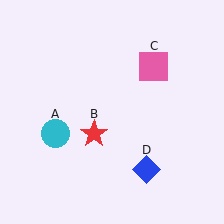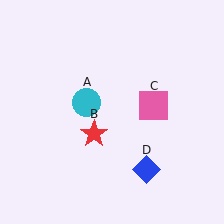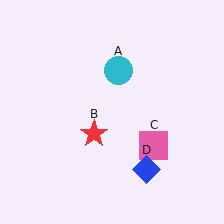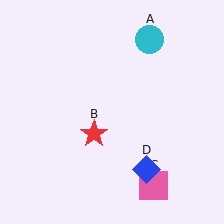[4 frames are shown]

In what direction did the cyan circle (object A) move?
The cyan circle (object A) moved up and to the right.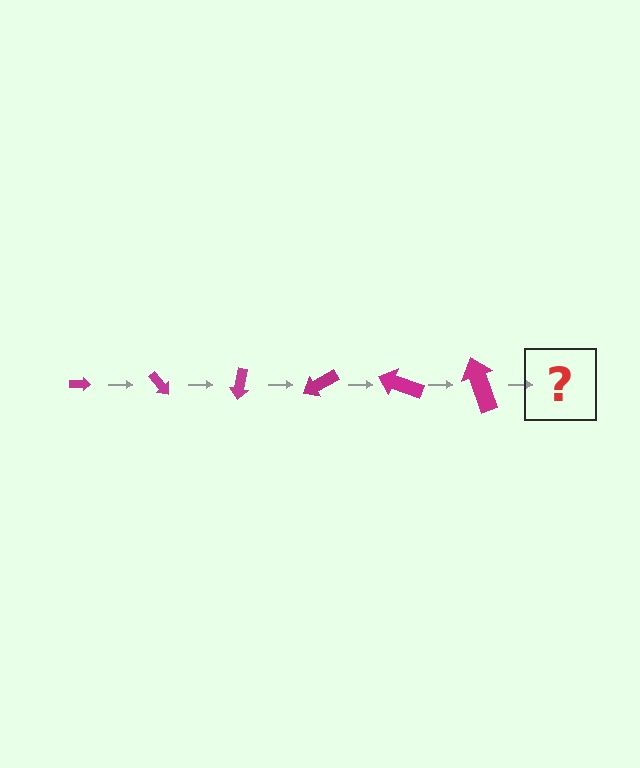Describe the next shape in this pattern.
It should be an arrow, larger than the previous one and rotated 300 degrees from the start.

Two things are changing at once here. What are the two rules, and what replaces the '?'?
The two rules are that the arrow grows larger each step and it rotates 50 degrees each step. The '?' should be an arrow, larger than the previous one and rotated 300 degrees from the start.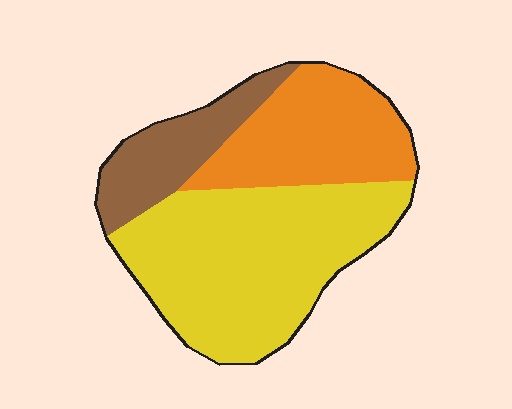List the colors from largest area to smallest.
From largest to smallest: yellow, orange, brown.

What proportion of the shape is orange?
Orange covers 29% of the shape.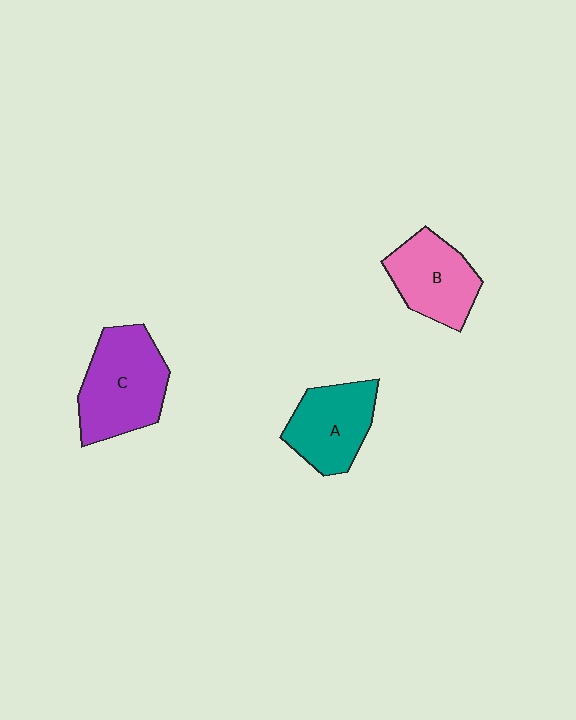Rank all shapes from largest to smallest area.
From largest to smallest: C (purple), A (teal), B (pink).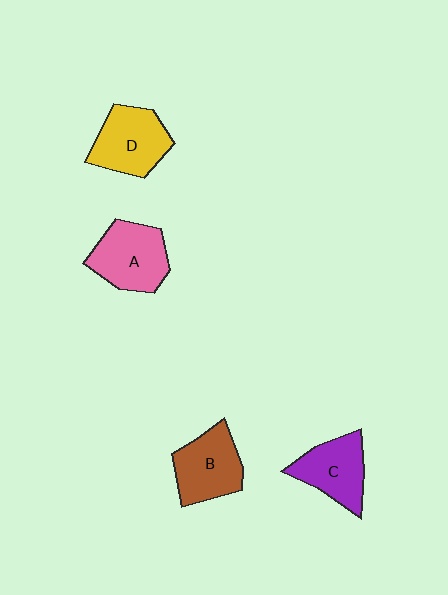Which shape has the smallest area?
Shape C (purple).